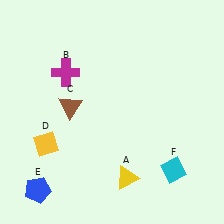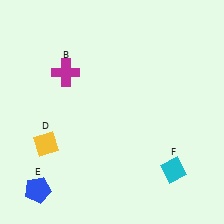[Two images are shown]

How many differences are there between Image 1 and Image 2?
There are 2 differences between the two images.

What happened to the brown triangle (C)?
The brown triangle (C) was removed in Image 2. It was in the top-left area of Image 1.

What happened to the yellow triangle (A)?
The yellow triangle (A) was removed in Image 2. It was in the bottom-right area of Image 1.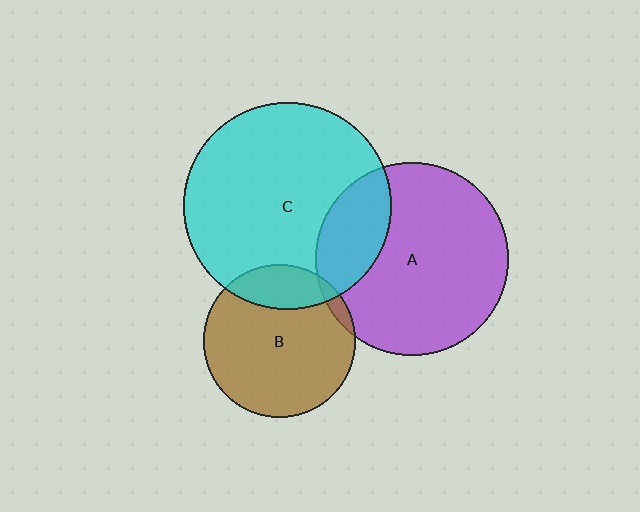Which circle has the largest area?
Circle C (cyan).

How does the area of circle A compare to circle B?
Approximately 1.6 times.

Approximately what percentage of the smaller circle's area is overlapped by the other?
Approximately 20%.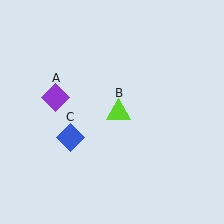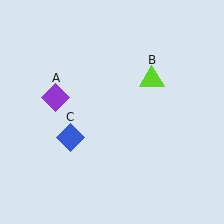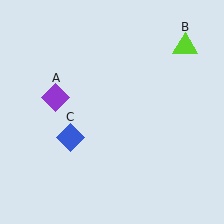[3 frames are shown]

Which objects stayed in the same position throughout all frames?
Purple diamond (object A) and blue diamond (object C) remained stationary.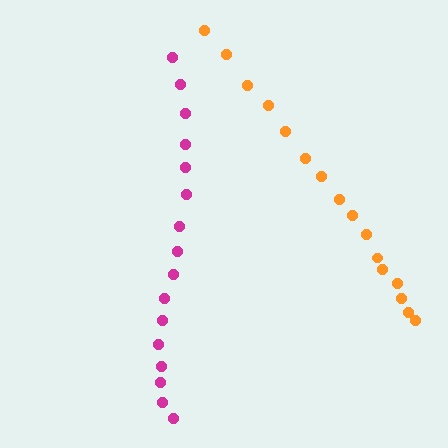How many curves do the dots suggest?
There are 2 distinct paths.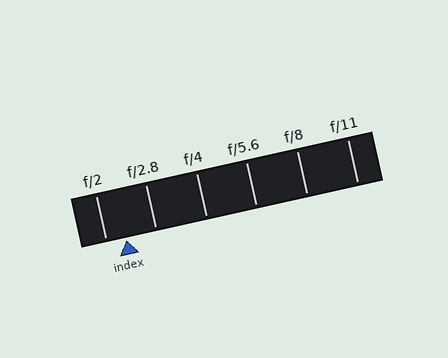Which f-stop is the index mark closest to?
The index mark is closest to f/2.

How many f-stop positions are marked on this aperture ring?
There are 6 f-stop positions marked.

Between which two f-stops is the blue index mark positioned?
The index mark is between f/2 and f/2.8.